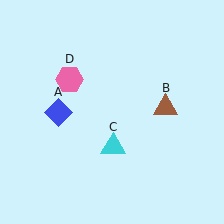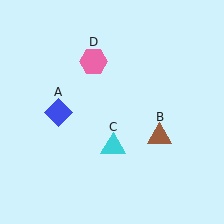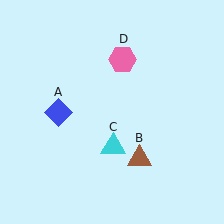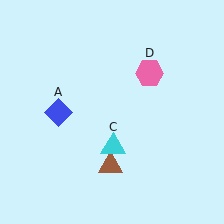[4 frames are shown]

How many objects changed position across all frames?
2 objects changed position: brown triangle (object B), pink hexagon (object D).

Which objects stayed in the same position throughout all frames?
Blue diamond (object A) and cyan triangle (object C) remained stationary.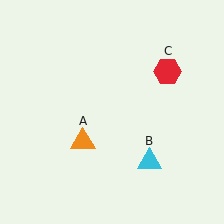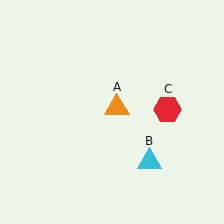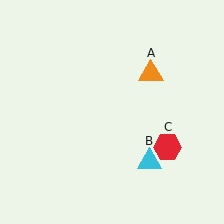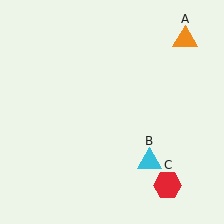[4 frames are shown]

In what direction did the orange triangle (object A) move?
The orange triangle (object A) moved up and to the right.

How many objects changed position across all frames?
2 objects changed position: orange triangle (object A), red hexagon (object C).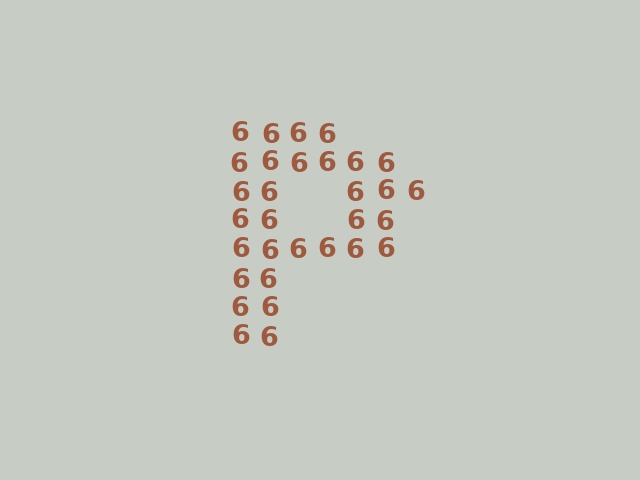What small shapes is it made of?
It is made of small digit 6's.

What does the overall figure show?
The overall figure shows the letter P.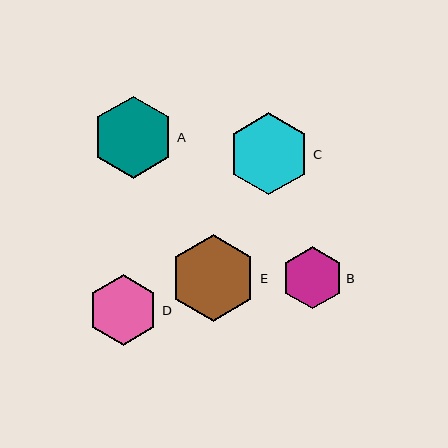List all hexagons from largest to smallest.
From largest to smallest: E, C, A, D, B.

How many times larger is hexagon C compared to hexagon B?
Hexagon C is approximately 1.3 times the size of hexagon B.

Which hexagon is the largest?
Hexagon E is the largest with a size of approximately 87 pixels.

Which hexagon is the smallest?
Hexagon B is the smallest with a size of approximately 62 pixels.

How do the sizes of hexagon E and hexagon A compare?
Hexagon E and hexagon A are approximately the same size.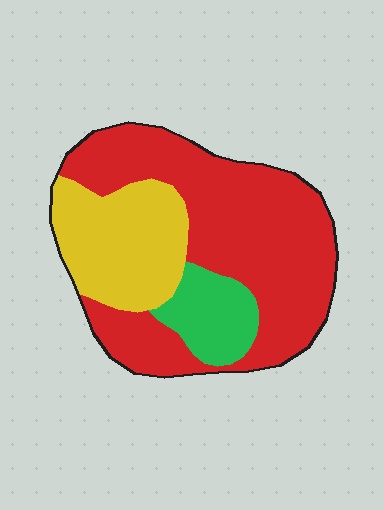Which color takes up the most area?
Red, at roughly 60%.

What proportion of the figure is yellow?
Yellow covers around 25% of the figure.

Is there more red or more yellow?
Red.